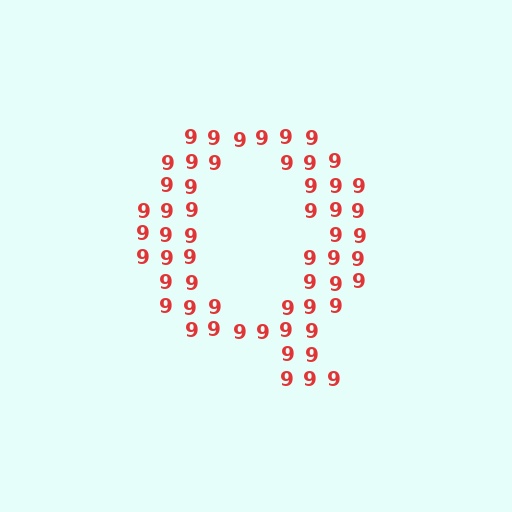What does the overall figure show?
The overall figure shows the letter Q.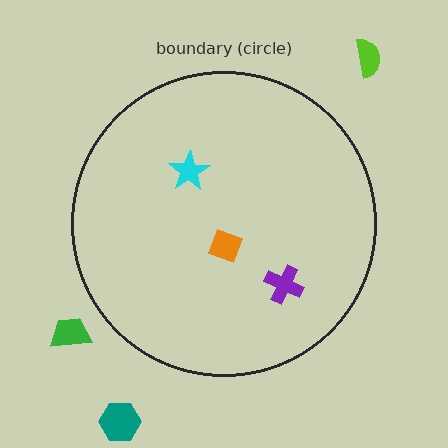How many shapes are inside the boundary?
3 inside, 3 outside.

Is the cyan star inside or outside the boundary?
Inside.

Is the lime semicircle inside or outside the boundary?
Outside.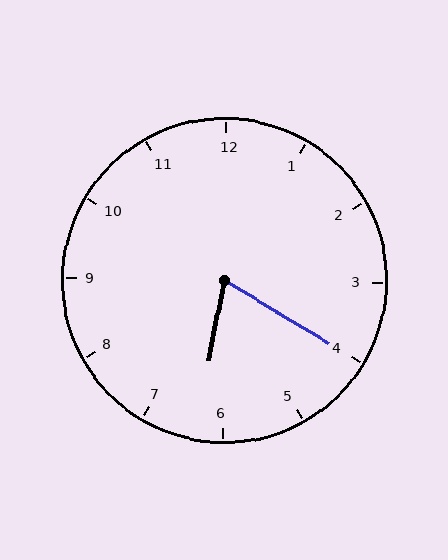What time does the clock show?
6:20.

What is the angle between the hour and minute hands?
Approximately 70 degrees.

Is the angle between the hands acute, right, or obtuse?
It is acute.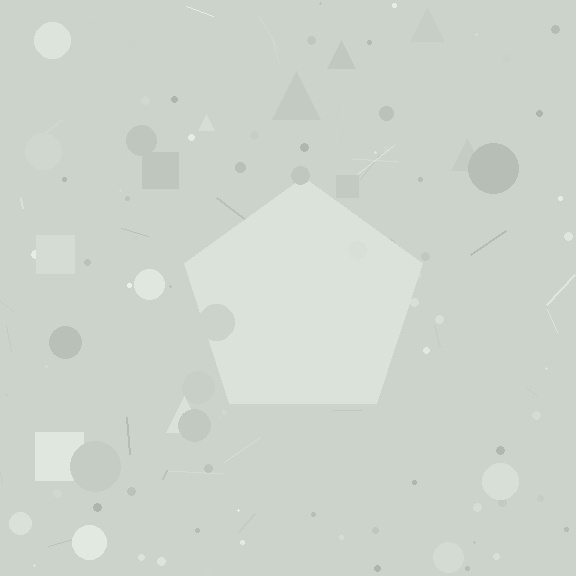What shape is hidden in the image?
A pentagon is hidden in the image.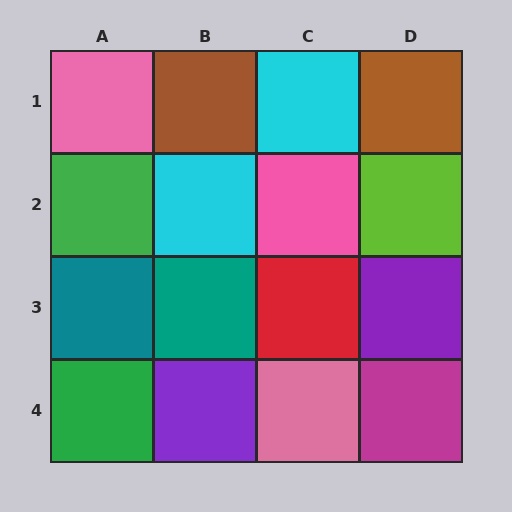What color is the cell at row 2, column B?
Cyan.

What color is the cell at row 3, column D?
Purple.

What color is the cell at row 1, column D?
Brown.